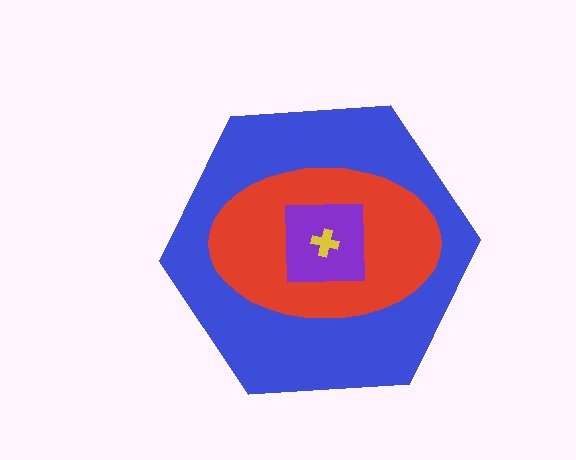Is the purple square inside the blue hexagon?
Yes.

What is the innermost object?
The yellow cross.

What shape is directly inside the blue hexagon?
The red ellipse.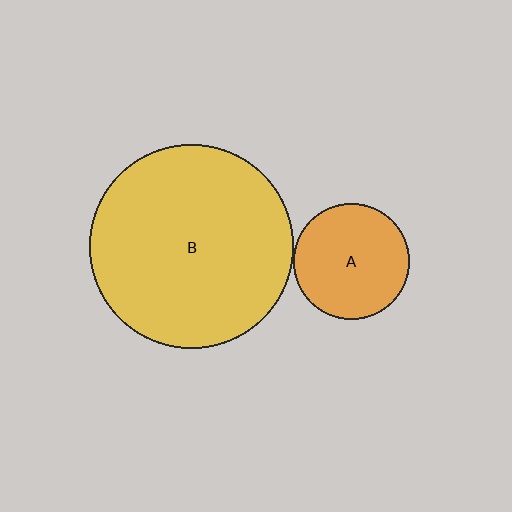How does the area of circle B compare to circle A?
Approximately 3.1 times.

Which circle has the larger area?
Circle B (yellow).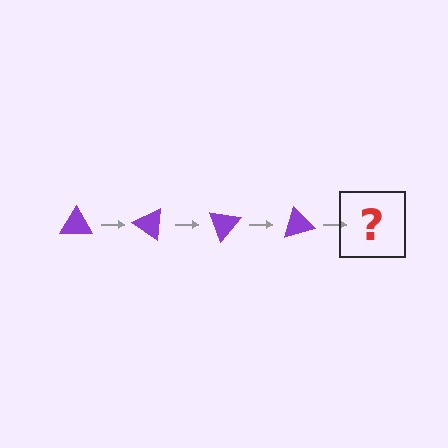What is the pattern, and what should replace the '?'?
The pattern is that the triangle rotates 35 degrees each step. The '?' should be a purple triangle rotated 140 degrees.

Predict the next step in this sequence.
The next step is a purple triangle rotated 140 degrees.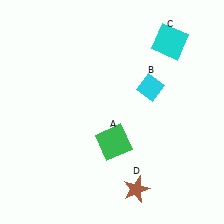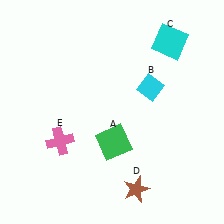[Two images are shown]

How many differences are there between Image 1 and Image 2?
There is 1 difference between the two images.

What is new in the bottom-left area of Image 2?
A pink cross (E) was added in the bottom-left area of Image 2.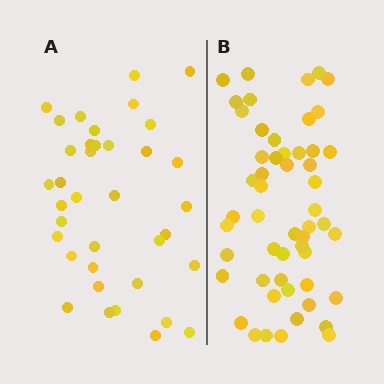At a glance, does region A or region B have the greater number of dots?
Region B (the right region) has more dots.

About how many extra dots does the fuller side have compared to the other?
Region B has approximately 15 more dots than region A.